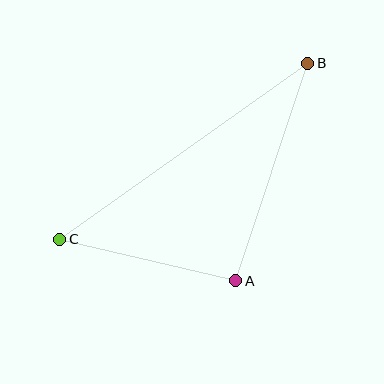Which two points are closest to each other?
Points A and C are closest to each other.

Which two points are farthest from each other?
Points B and C are farthest from each other.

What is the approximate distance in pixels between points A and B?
The distance between A and B is approximately 229 pixels.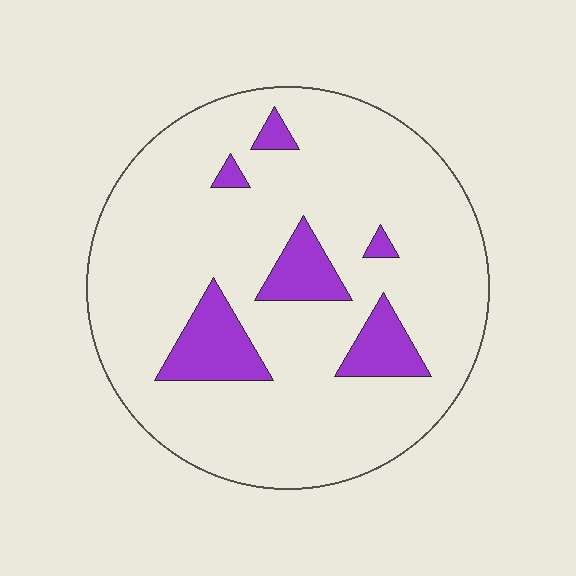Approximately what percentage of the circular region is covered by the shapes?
Approximately 15%.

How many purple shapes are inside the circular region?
6.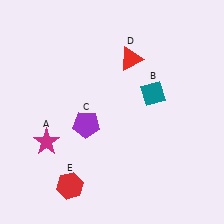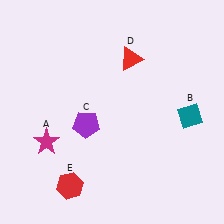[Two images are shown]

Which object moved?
The teal diamond (B) moved right.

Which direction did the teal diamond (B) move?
The teal diamond (B) moved right.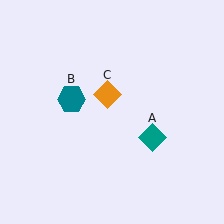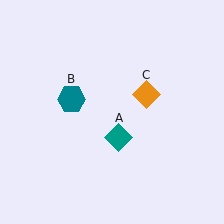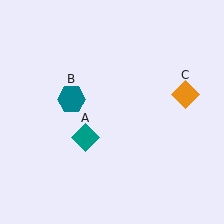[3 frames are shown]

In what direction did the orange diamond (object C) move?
The orange diamond (object C) moved right.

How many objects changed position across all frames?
2 objects changed position: teal diamond (object A), orange diamond (object C).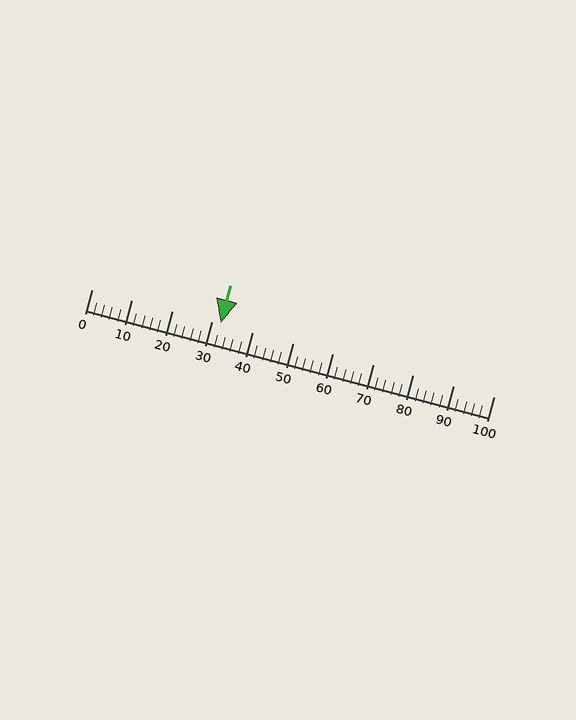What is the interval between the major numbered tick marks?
The major tick marks are spaced 10 units apart.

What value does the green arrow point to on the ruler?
The green arrow points to approximately 32.